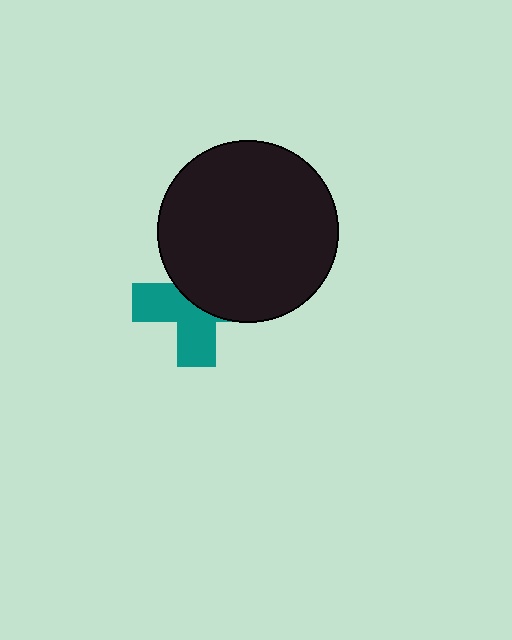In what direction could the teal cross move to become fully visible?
The teal cross could move down. That would shift it out from behind the black circle entirely.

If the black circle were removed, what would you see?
You would see the complete teal cross.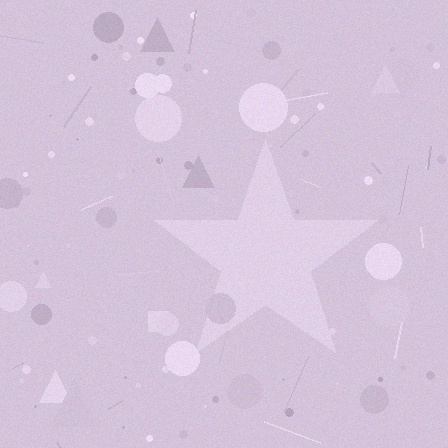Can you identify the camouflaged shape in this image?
The camouflaged shape is a star.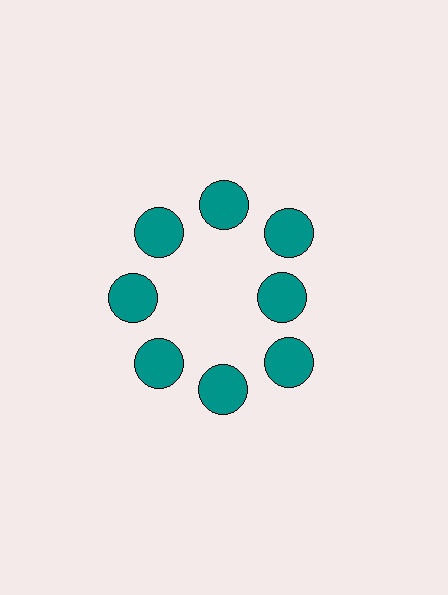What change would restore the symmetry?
The symmetry would be restored by moving it outward, back onto the ring so that all 8 circles sit at equal angles and equal distance from the center.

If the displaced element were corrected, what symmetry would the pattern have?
It would have 8-fold rotational symmetry — the pattern would map onto itself every 45 degrees.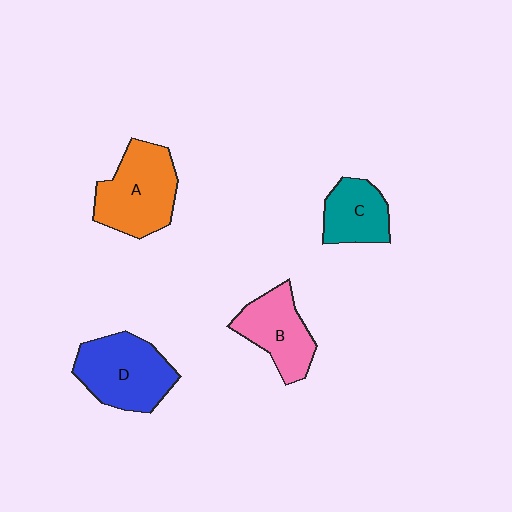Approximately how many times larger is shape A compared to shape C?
Approximately 1.6 times.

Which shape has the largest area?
Shape D (blue).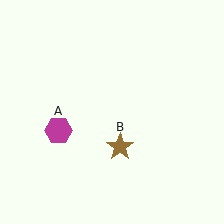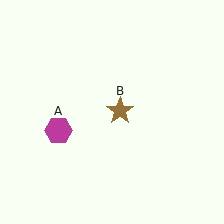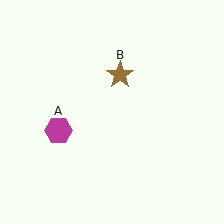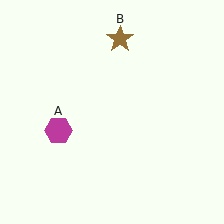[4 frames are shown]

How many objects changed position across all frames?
1 object changed position: brown star (object B).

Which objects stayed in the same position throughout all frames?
Magenta hexagon (object A) remained stationary.